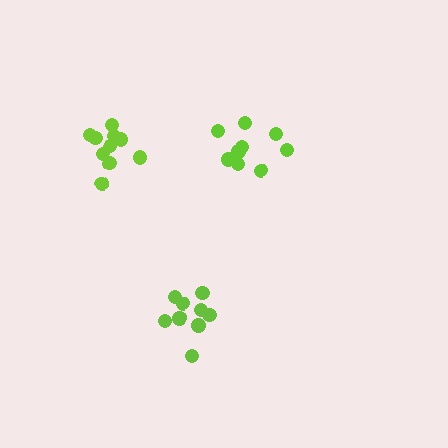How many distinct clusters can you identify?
There are 3 distinct clusters.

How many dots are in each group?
Group 1: 9 dots, Group 2: 9 dots, Group 3: 10 dots (28 total).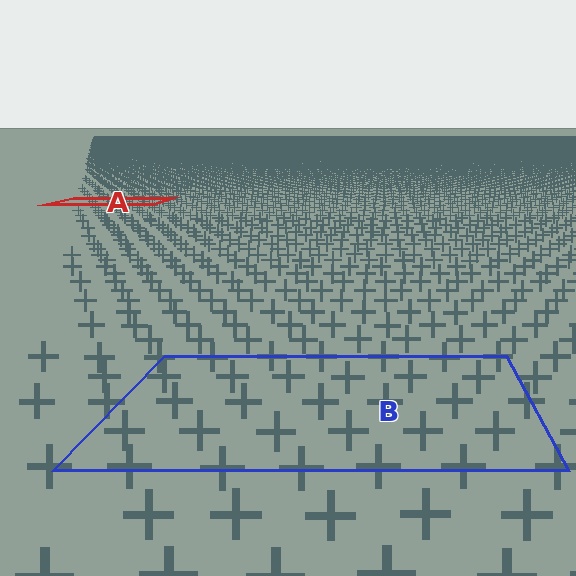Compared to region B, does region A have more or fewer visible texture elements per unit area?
Region A has more texture elements per unit area — they are packed more densely because it is farther away.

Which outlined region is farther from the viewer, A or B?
Region A is farther from the viewer — the texture elements inside it appear smaller and more densely packed.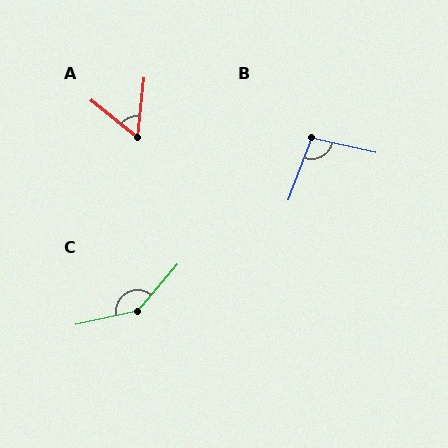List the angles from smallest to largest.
A (57°), B (98°), C (143°).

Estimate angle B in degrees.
Approximately 98 degrees.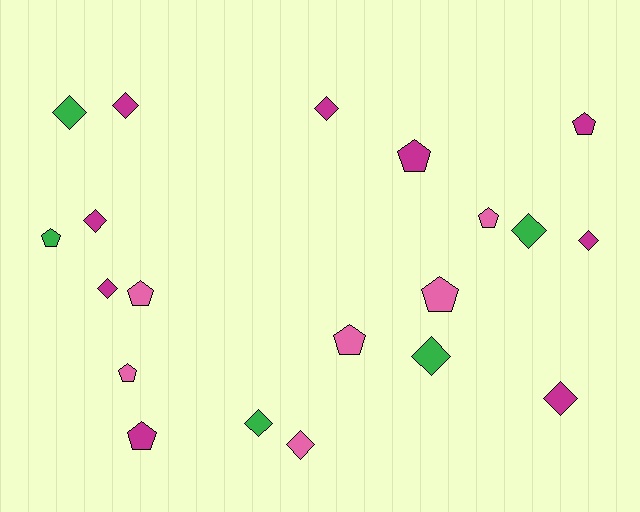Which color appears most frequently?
Magenta, with 9 objects.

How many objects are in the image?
There are 20 objects.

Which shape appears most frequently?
Diamond, with 11 objects.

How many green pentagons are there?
There is 1 green pentagon.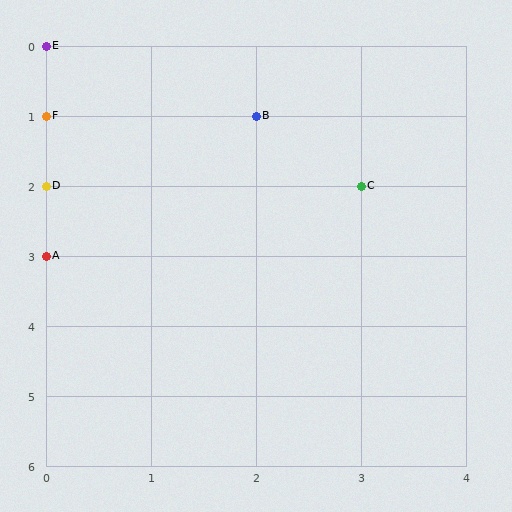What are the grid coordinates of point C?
Point C is at grid coordinates (3, 2).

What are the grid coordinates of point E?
Point E is at grid coordinates (0, 0).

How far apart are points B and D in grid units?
Points B and D are 2 columns and 1 row apart (about 2.2 grid units diagonally).